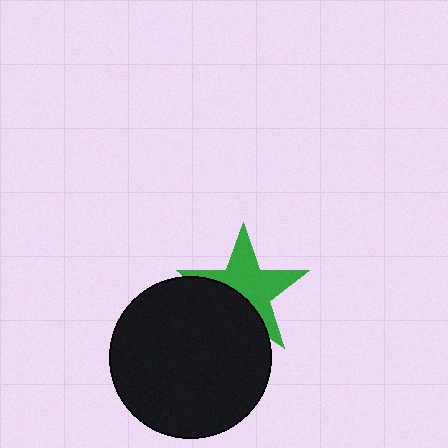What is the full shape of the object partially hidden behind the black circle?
The partially hidden object is a green star.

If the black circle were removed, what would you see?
You would see the complete green star.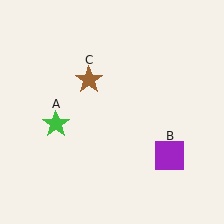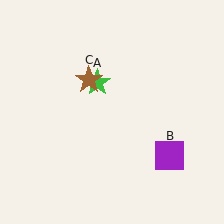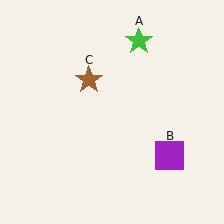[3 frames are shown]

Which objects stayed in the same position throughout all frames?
Purple square (object B) and brown star (object C) remained stationary.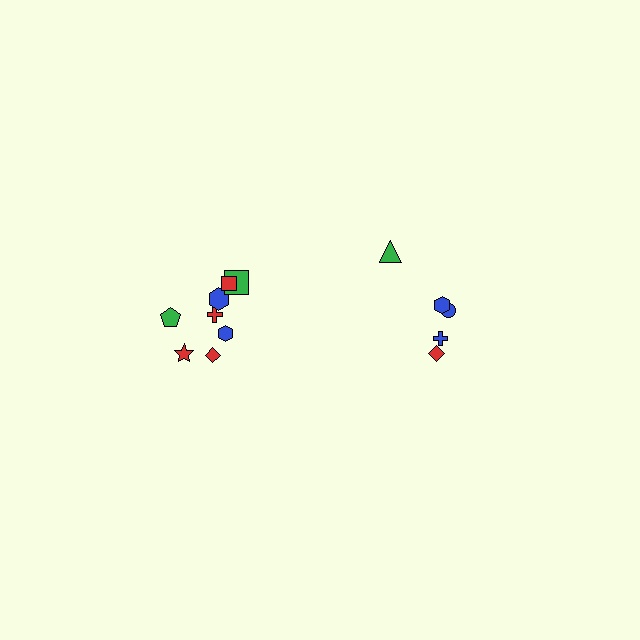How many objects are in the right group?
There are 5 objects.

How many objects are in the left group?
There are 8 objects.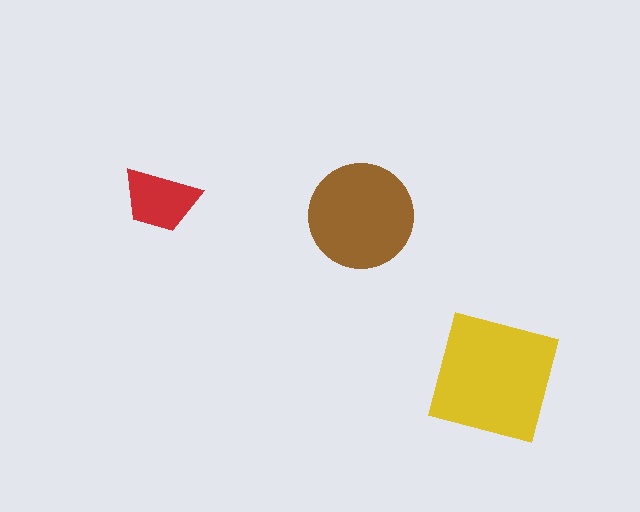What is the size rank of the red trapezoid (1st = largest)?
3rd.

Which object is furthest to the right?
The yellow square is rightmost.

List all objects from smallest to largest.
The red trapezoid, the brown circle, the yellow square.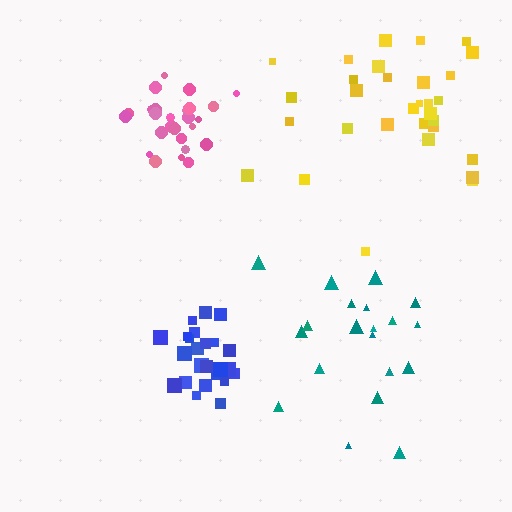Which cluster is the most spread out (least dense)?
Teal.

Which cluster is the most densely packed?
Blue.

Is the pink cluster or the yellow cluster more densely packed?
Pink.